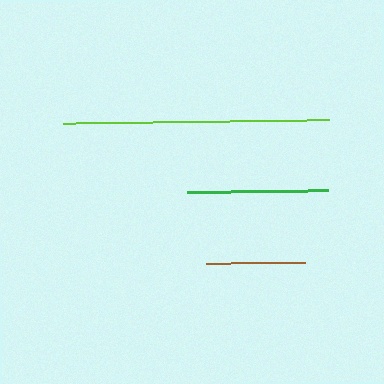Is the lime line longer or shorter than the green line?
The lime line is longer than the green line.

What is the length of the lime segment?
The lime segment is approximately 265 pixels long.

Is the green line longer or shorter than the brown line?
The green line is longer than the brown line.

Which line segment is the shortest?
The brown line is the shortest at approximately 99 pixels.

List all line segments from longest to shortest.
From longest to shortest: lime, green, brown.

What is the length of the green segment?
The green segment is approximately 141 pixels long.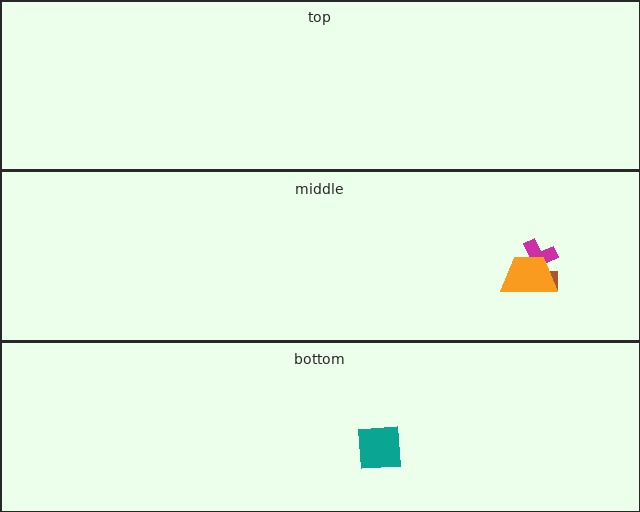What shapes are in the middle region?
The magenta cross, the brown rectangle, the orange trapezoid.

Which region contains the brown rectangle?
The middle region.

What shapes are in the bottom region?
The teal square.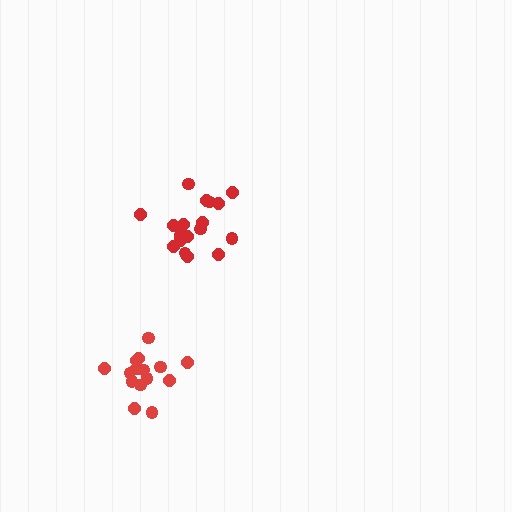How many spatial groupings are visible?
There are 2 spatial groupings.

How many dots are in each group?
Group 1: 15 dots, Group 2: 19 dots (34 total).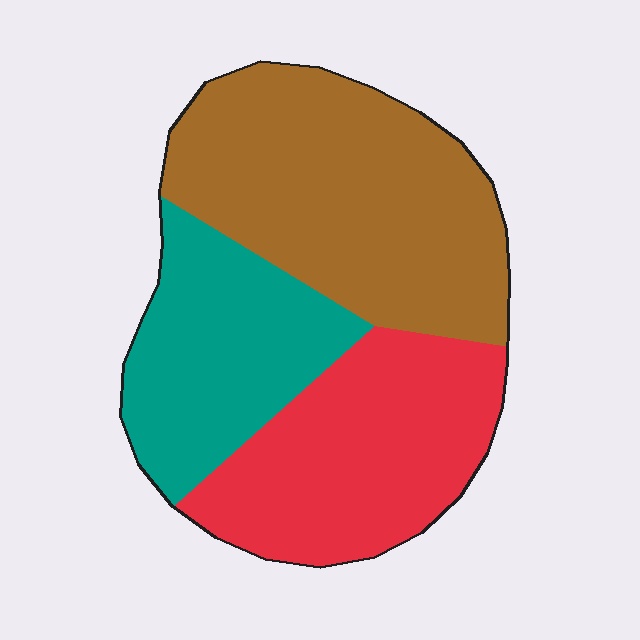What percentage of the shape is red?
Red takes up about one third (1/3) of the shape.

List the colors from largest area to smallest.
From largest to smallest: brown, red, teal.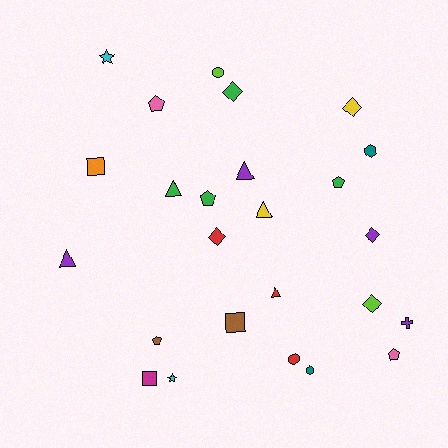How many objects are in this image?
There are 25 objects.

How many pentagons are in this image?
There are 5 pentagons.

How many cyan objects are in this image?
There are 2 cyan objects.